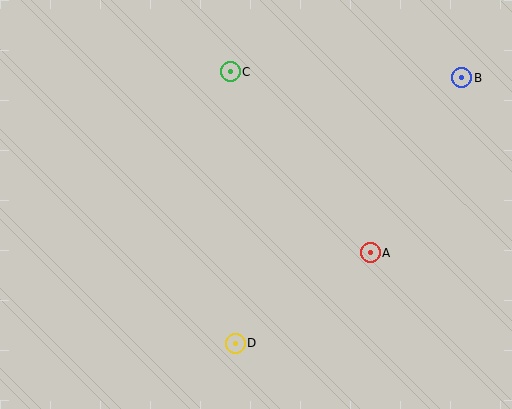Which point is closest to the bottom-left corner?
Point D is closest to the bottom-left corner.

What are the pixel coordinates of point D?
Point D is at (235, 343).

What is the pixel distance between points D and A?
The distance between D and A is 162 pixels.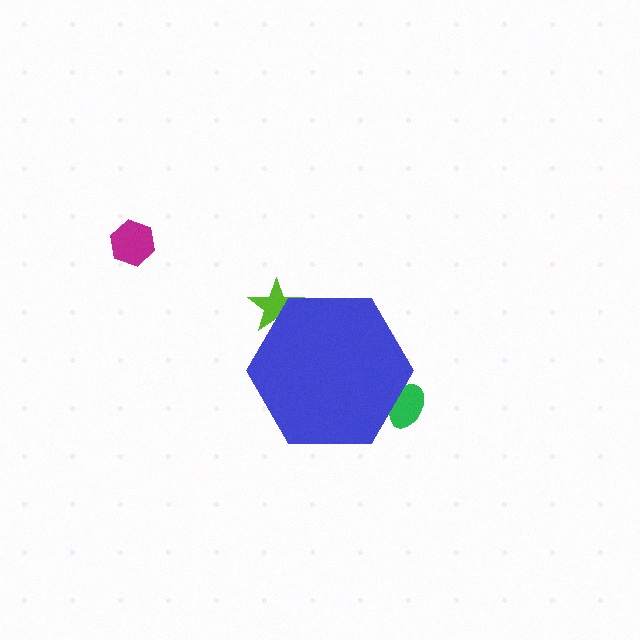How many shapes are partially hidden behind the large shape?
2 shapes are partially hidden.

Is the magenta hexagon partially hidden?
No, the magenta hexagon is fully visible.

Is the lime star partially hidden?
Yes, the lime star is partially hidden behind the blue hexagon.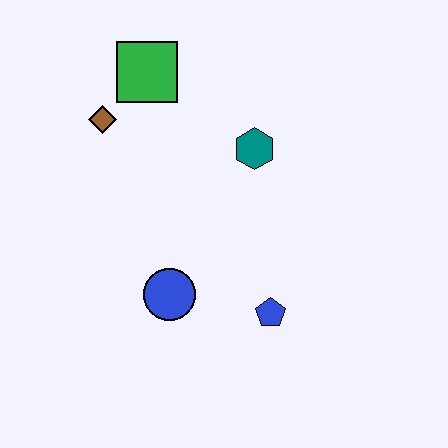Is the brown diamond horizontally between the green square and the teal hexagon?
No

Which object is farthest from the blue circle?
The green square is farthest from the blue circle.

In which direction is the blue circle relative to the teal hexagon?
The blue circle is below the teal hexagon.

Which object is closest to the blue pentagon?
The blue circle is closest to the blue pentagon.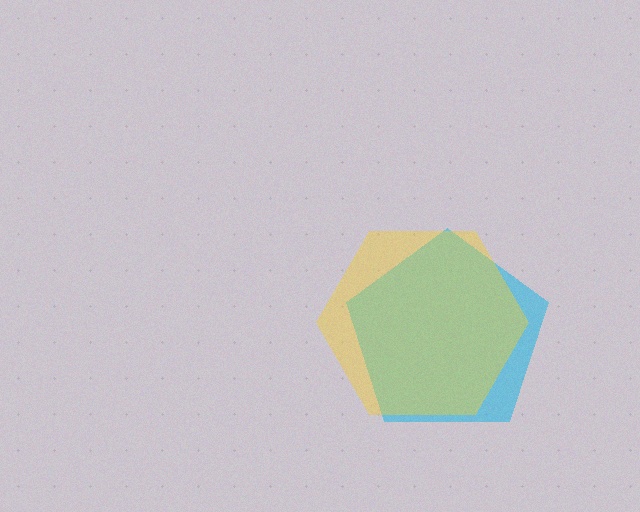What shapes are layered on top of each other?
The layered shapes are: a cyan pentagon, a yellow hexagon.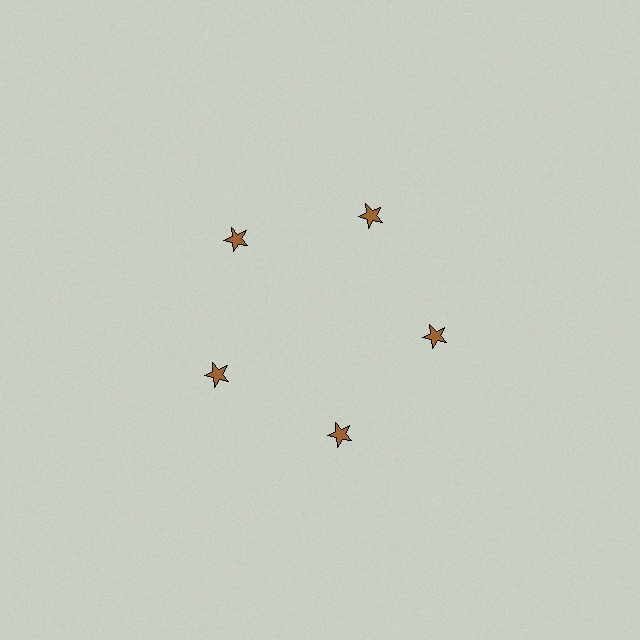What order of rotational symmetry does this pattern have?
This pattern has 5-fold rotational symmetry.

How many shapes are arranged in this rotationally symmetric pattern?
There are 5 shapes, arranged in 5 groups of 1.